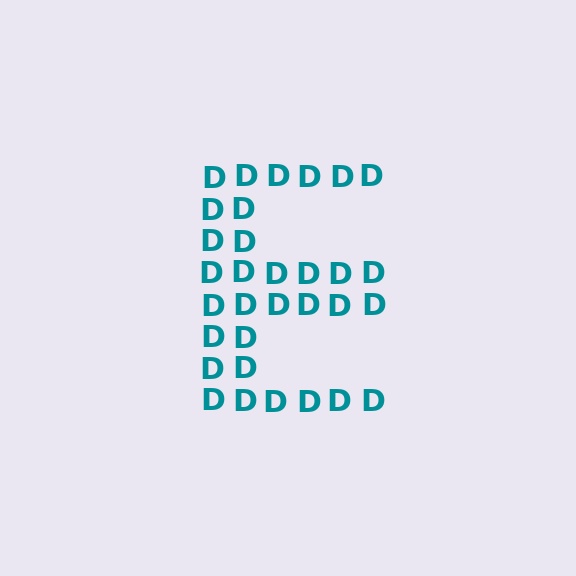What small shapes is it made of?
It is made of small letter D's.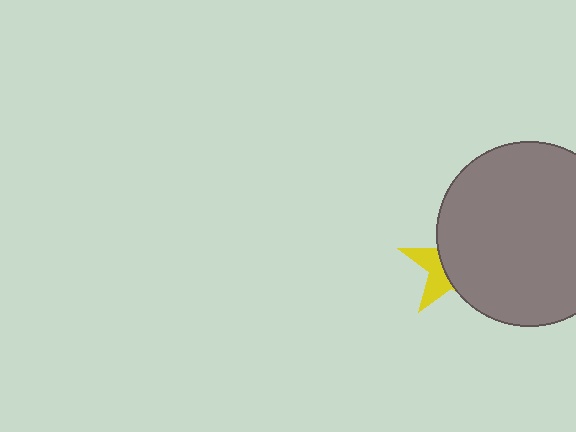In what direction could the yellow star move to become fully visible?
The yellow star could move left. That would shift it out from behind the gray circle entirely.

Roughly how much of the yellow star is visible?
A small part of it is visible (roughly 35%).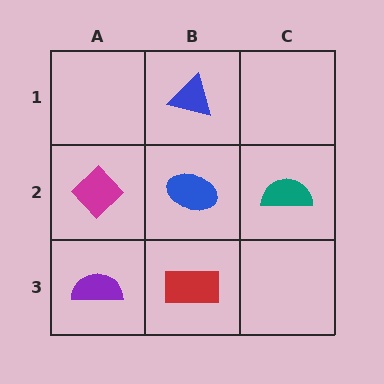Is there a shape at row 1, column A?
No, that cell is empty.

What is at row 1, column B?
A blue triangle.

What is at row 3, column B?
A red rectangle.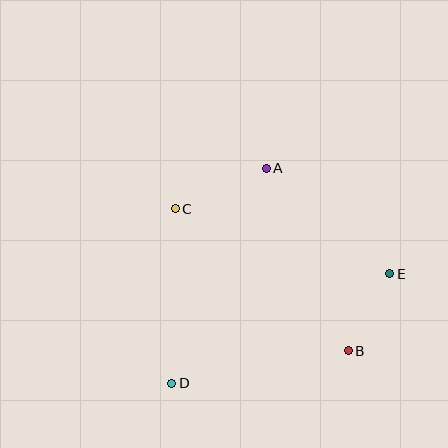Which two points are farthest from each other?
Points D and E are farthest from each other.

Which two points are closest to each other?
Points B and E are closest to each other.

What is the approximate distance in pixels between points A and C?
The distance between A and C is approximately 100 pixels.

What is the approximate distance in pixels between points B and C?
The distance between B and C is approximately 224 pixels.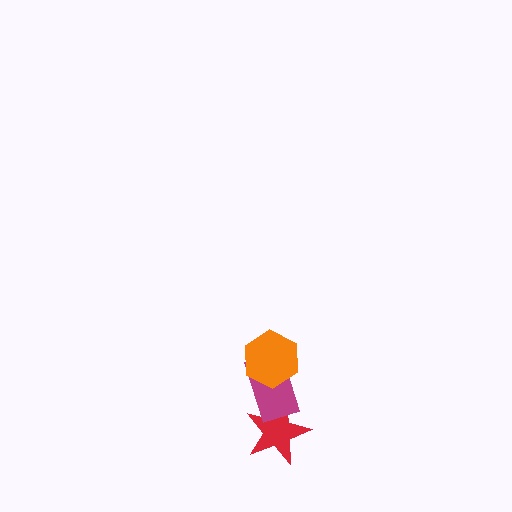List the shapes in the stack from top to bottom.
From top to bottom: the orange hexagon, the magenta rectangle, the red star.